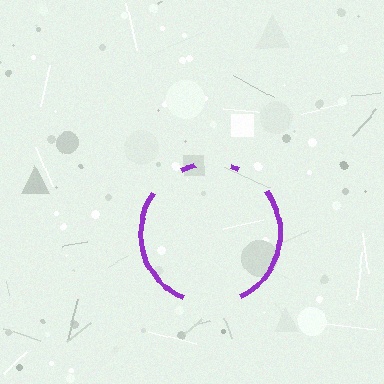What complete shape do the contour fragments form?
The contour fragments form a circle.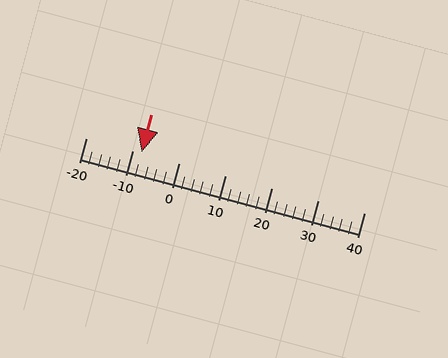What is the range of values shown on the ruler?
The ruler shows values from -20 to 40.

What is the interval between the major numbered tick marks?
The major tick marks are spaced 10 units apart.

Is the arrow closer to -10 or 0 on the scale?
The arrow is closer to -10.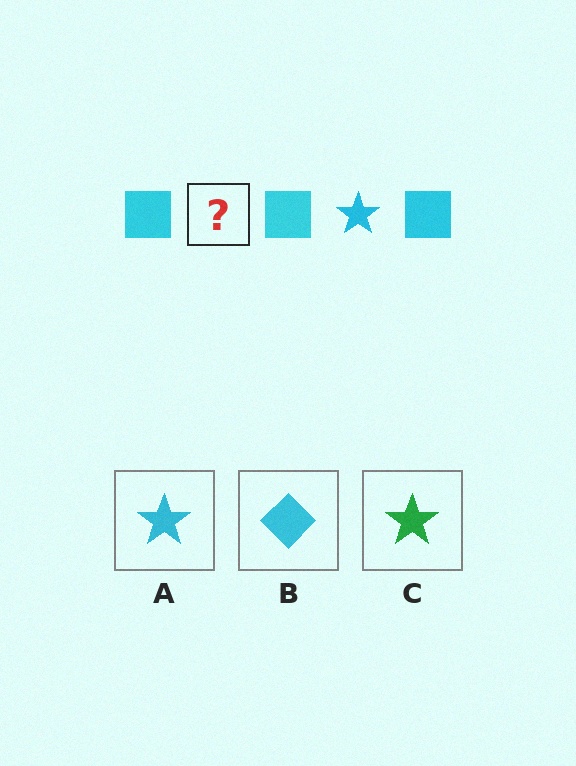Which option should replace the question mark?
Option A.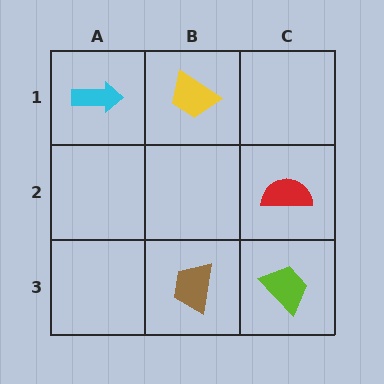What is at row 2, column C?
A red semicircle.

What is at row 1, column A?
A cyan arrow.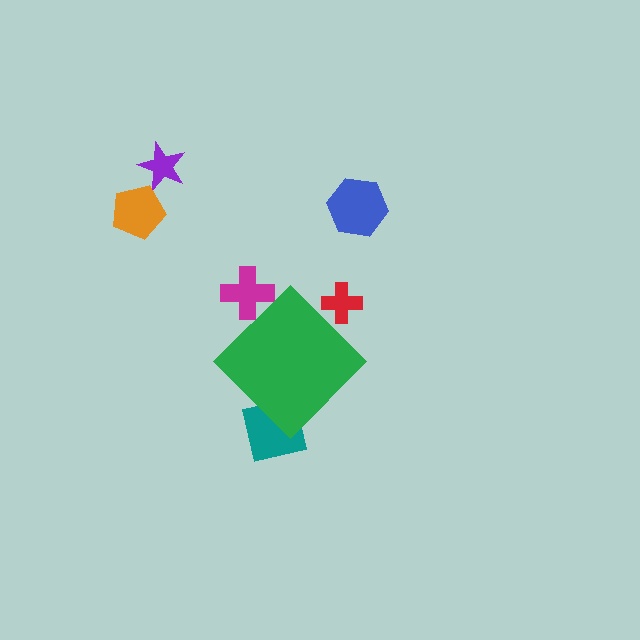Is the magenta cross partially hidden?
Yes, the magenta cross is partially hidden behind the green diamond.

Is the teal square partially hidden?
Yes, the teal square is partially hidden behind the green diamond.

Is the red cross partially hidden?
Yes, the red cross is partially hidden behind the green diamond.